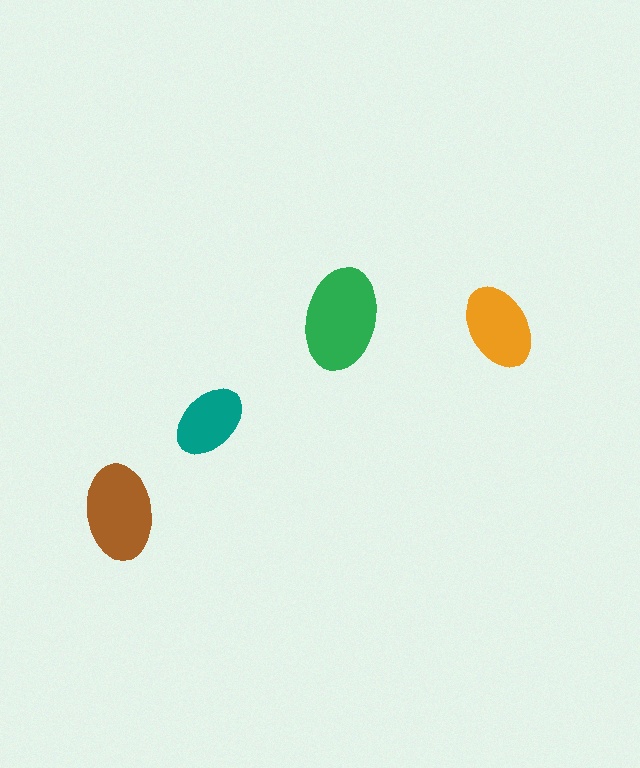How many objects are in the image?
There are 4 objects in the image.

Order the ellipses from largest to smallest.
the green one, the brown one, the orange one, the teal one.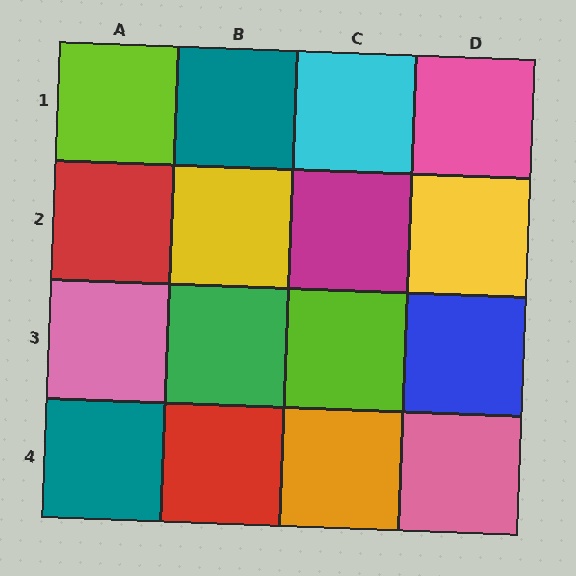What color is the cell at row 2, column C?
Magenta.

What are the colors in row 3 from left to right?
Pink, green, lime, blue.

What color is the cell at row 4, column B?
Red.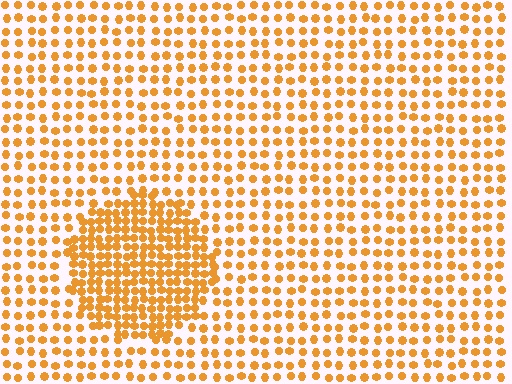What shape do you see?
I see a circle.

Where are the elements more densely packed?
The elements are more densely packed inside the circle boundary.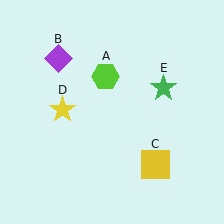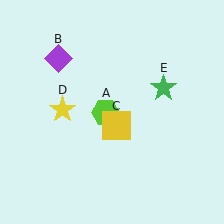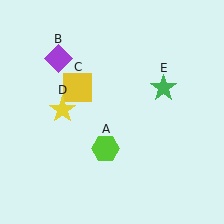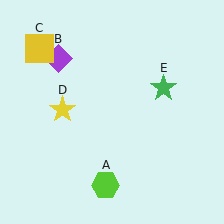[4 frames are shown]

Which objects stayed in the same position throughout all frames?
Purple diamond (object B) and yellow star (object D) and green star (object E) remained stationary.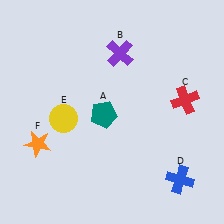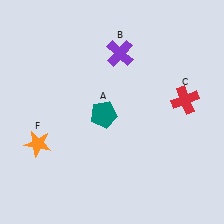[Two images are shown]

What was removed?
The blue cross (D), the yellow circle (E) were removed in Image 2.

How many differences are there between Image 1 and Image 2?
There are 2 differences between the two images.